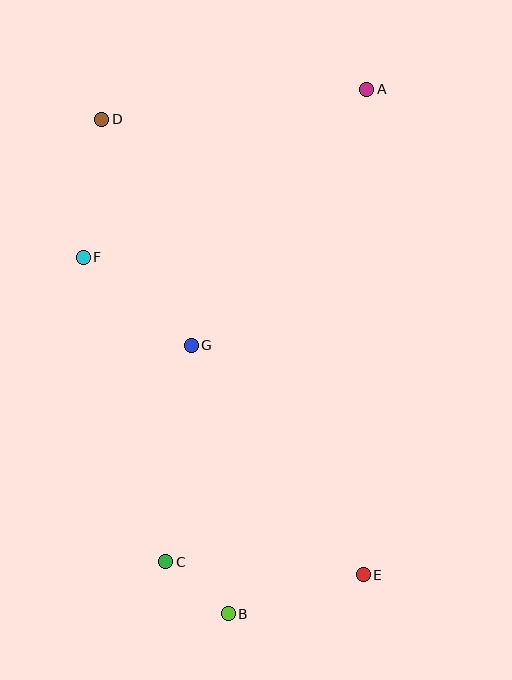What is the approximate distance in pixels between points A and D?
The distance between A and D is approximately 267 pixels.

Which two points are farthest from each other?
Points A and B are farthest from each other.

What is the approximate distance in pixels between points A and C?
The distance between A and C is approximately 513 pixels.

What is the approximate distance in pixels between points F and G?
The distance between F and G is approximately 140 pixels.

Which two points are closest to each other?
Points B and C are closest to each other.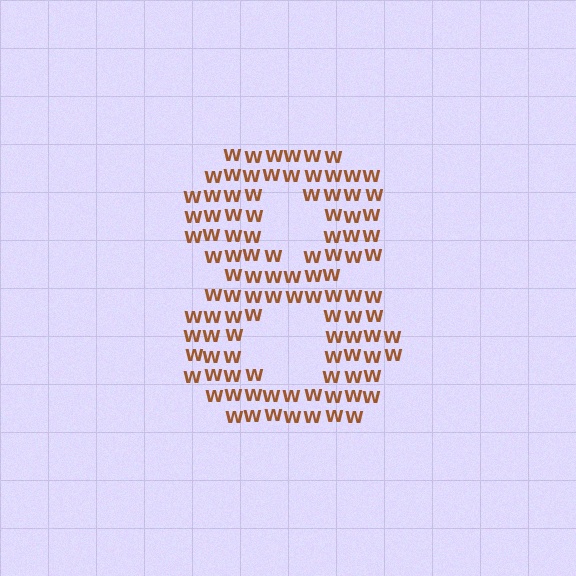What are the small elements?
The small elements are letter W's.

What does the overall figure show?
The overall figure shows the digit 8.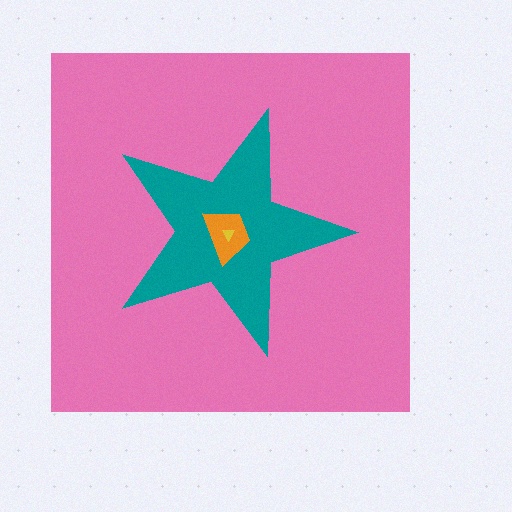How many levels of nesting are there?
4.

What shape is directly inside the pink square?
The teal star.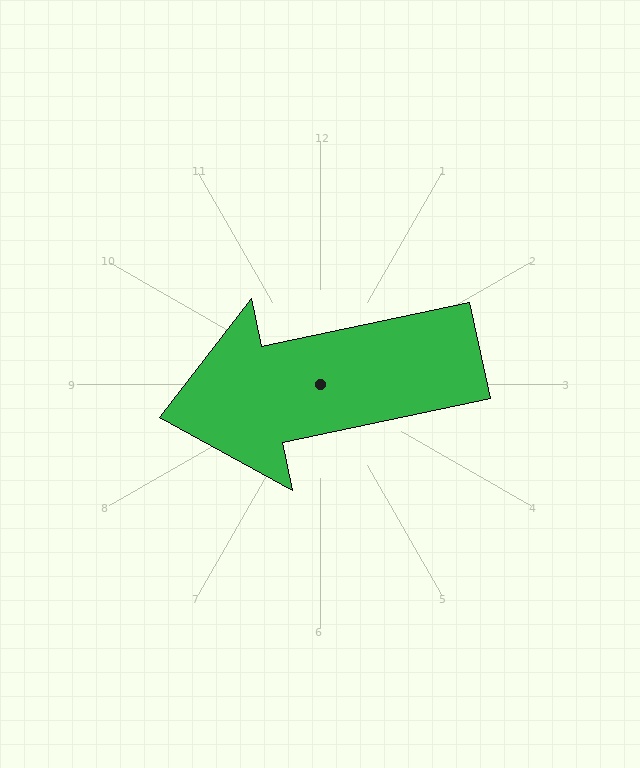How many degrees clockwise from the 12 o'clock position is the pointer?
Approximately 258 degrees.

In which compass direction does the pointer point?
West.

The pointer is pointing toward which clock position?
Roughly 9 o'clock.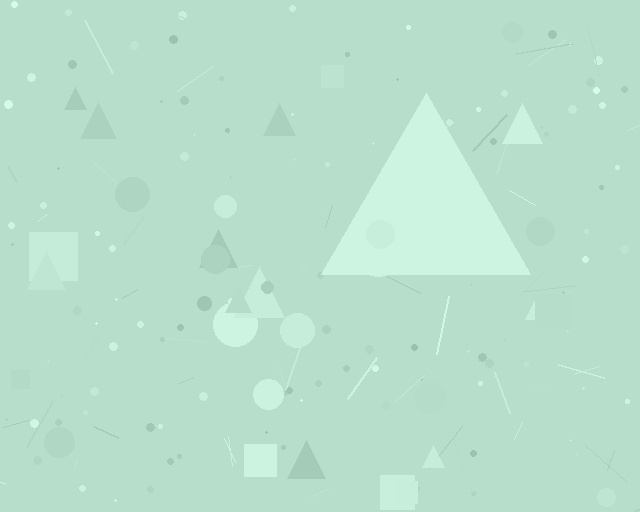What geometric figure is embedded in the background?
A triangle is embedded in the background.